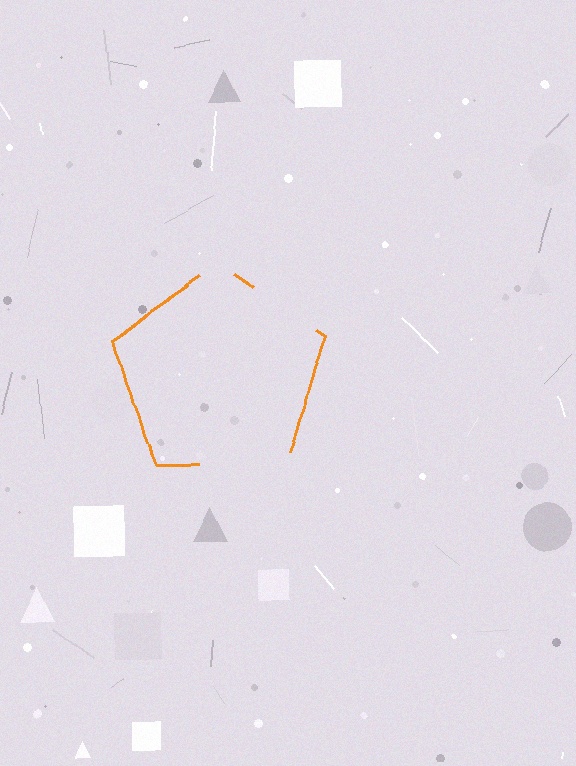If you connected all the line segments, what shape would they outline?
They would outline a pentagon.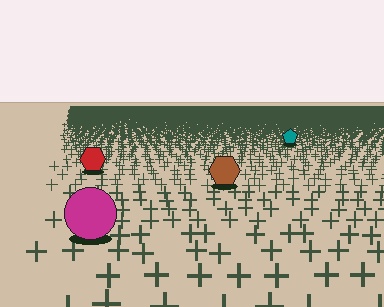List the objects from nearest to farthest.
From nearest to farthest: the magenta circle, the brown hexagon, the red hexagon, the teal pentagon.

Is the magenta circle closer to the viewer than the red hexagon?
Yes. The magenta circle is closer — you can tell from the texture gradient: the ground texture is coarser near it.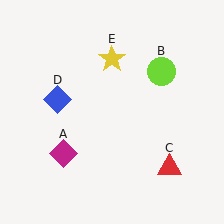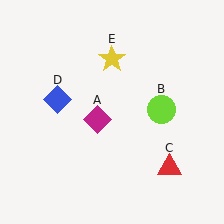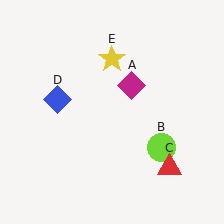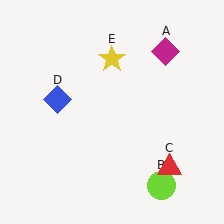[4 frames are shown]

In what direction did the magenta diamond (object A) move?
The magenta diamond (object A) moved up and to the right.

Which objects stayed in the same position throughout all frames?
Red triangle (object C) and blue diamond (object D) and yellow star (object E) remained stationary.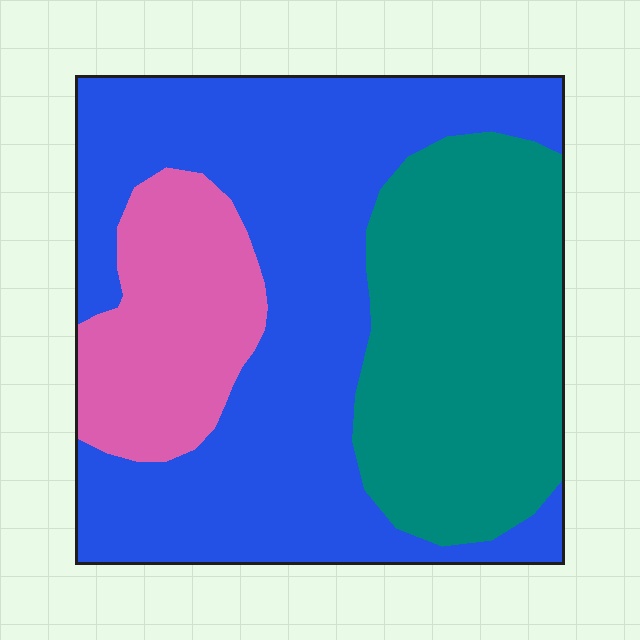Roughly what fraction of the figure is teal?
Teal takes up between a quarter and a half of the figure.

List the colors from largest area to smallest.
From largest to smallest: blue, teal, pink.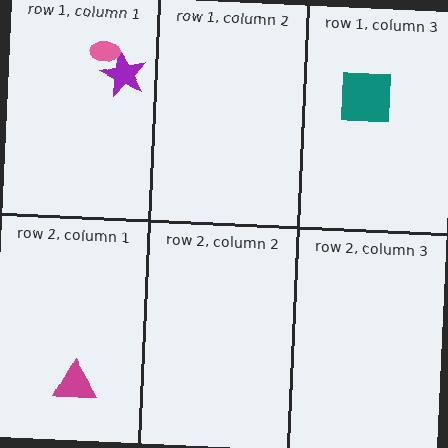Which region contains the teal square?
The row 1, column 3 region.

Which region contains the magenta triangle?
The row 2, column 1 region.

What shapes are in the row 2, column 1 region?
The magenta triangle.